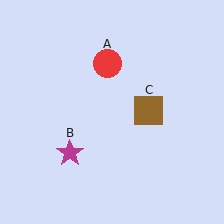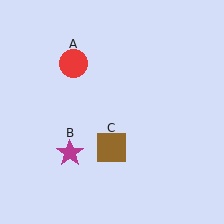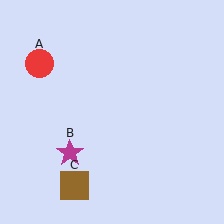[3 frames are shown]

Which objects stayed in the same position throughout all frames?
Magenta star (object B) remained stationary.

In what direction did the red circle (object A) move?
The red circle (object A) moved left.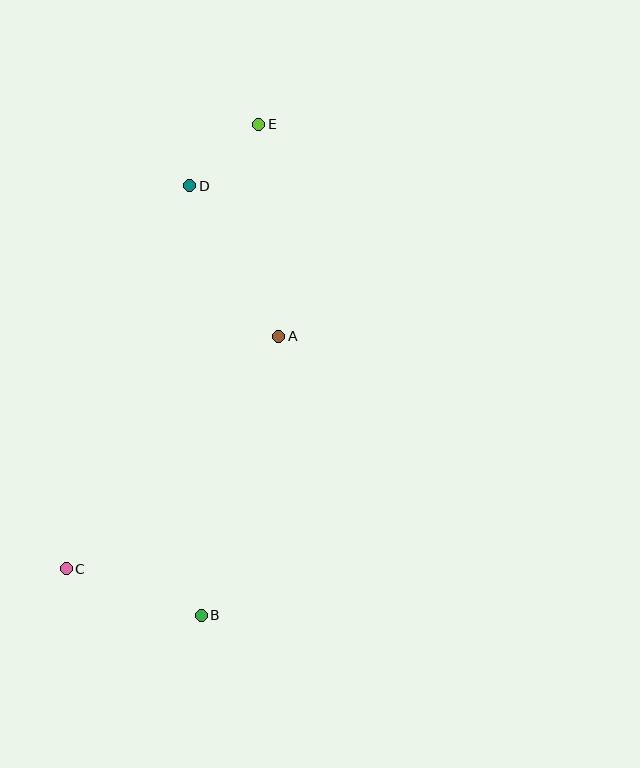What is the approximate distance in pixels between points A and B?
The distance between A and B is approximately 290 pixels.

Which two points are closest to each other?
Points D and E are closest to each other.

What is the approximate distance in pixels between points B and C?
The distance between B and C is approximately 143 pixels.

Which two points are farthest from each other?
Points B and E are farthest from each other.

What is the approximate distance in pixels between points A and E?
The distance between A and E is approximately 213 pixels.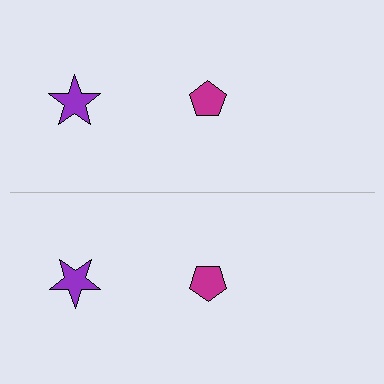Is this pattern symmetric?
Yes, this pattern has bilateral (reflection) symmetry.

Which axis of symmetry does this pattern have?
The pattern has a horizontal axis of symmetry running through the center of the image.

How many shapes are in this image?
There are 4 shapes in this image.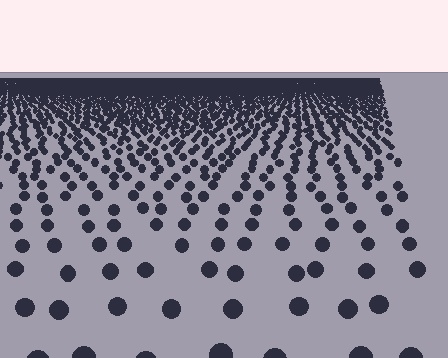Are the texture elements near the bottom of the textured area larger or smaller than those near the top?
Larger. Near the bottom, elements are closer to the viewer and appear at a bigger on-screen size.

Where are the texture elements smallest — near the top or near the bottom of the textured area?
Near the top.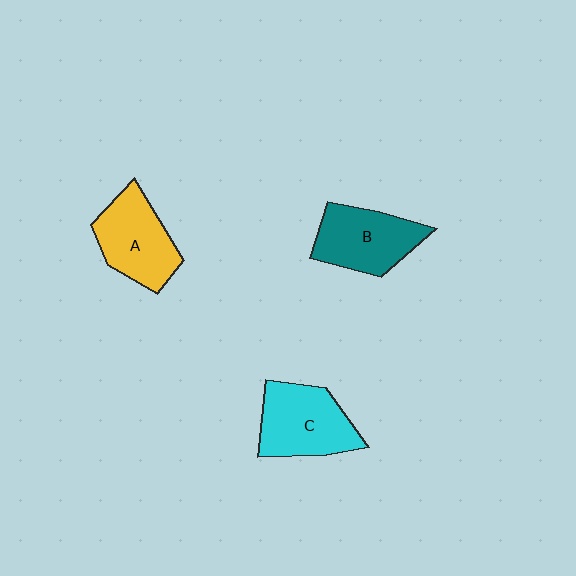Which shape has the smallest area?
Shape A (yellow).